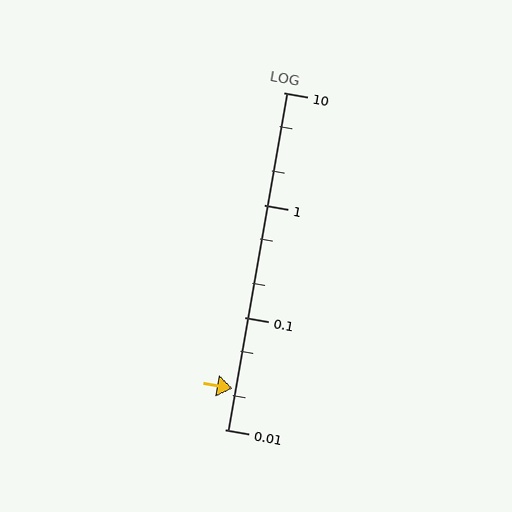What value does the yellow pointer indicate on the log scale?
The pointer indicates approximately 0.023.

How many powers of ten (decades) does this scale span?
The scale spans 3 decades, from 0.01 to 10.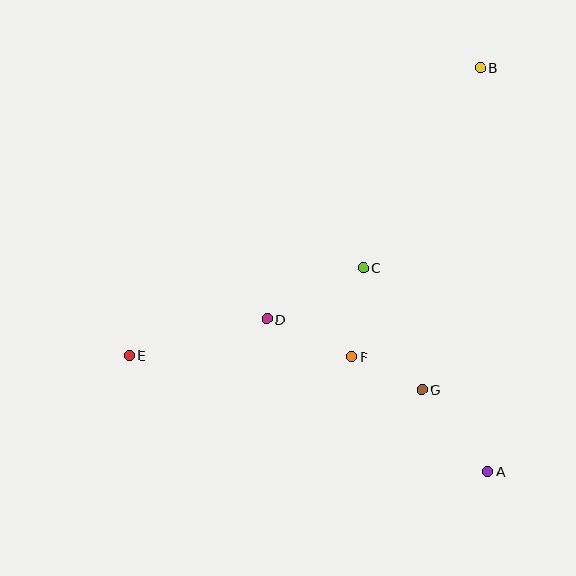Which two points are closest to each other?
Points F and G are closest to each other.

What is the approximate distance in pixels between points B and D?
The distance between B and D is approximately 330 pixels.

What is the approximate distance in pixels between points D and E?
The distance between D and E is approximately 142 pixels.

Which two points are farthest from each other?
Points B and E are farthest from each other.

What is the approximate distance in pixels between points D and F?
The distance between D and F is approximately 93 pixels.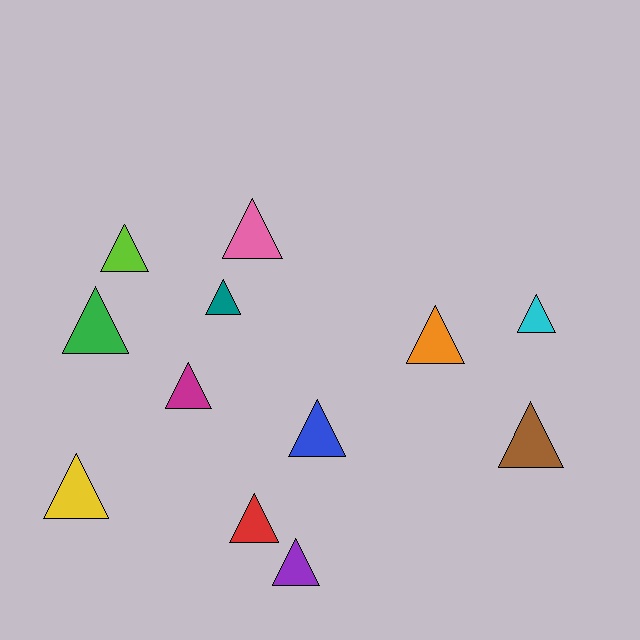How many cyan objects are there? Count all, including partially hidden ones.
There is 1 cyan object.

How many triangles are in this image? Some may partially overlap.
There are 12 triangles.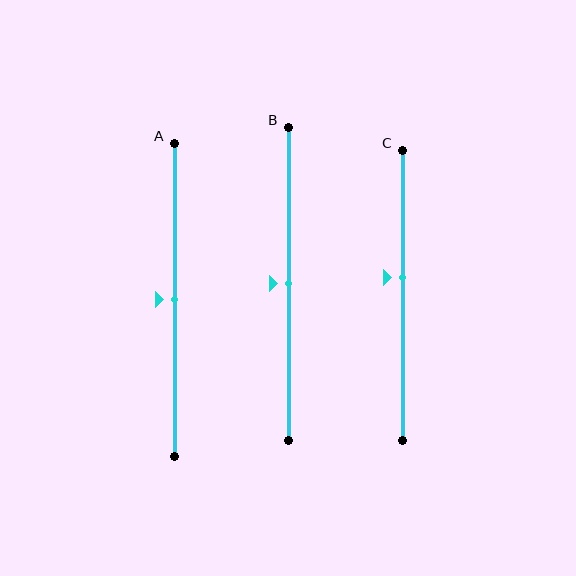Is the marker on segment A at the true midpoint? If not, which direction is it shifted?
Yes, the marker on segment A is at the true midpoint.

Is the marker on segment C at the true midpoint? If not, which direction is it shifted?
No, the marker on segment C is shifted upward by about 6% of the segment length.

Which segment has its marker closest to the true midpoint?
Segment A has its marker closest to the true midpoint.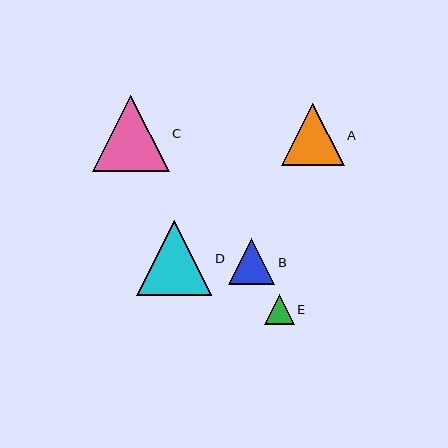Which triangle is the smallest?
Triangle E is the smallest with a size of approximately 30 pixels.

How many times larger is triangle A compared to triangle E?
Triangle A is approximately 2.1 times the size of triangle E.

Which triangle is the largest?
Triangle C is the largest with a size of approximately 77 pixels.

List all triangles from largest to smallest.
From largest to smallest: C, D, A, B, E.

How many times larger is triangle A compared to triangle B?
Triangle A is approximately 1.4 times the size of triangle B.